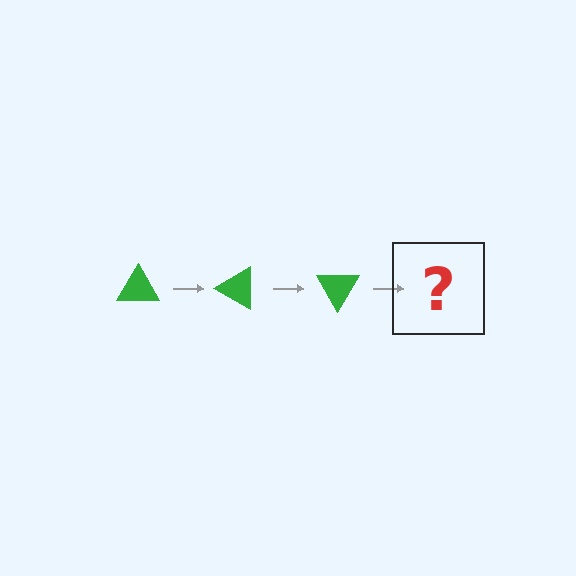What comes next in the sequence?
The next element should be a green triangle rotated 90 degrees.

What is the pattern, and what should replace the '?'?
The pattern is that the triangle rotates 30 degrees each step. The '?' should be a green triangle rotated 90 degrees.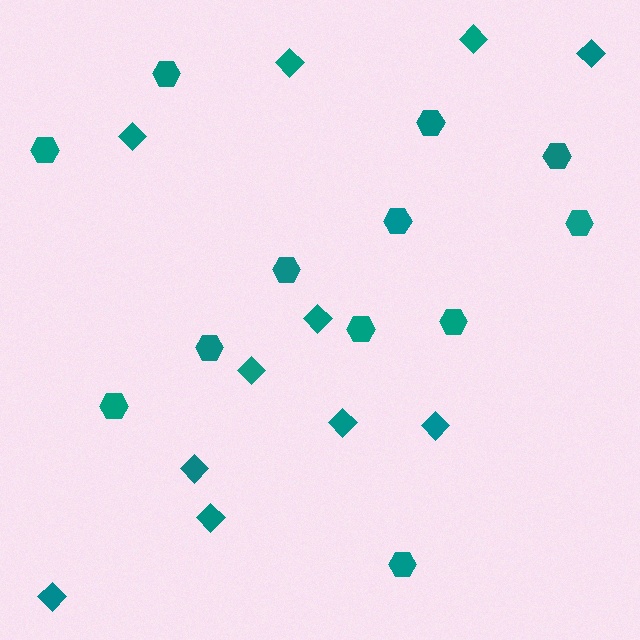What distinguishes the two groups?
There are 2 groups: one group of diamonds (11) and one group of hexagons (12).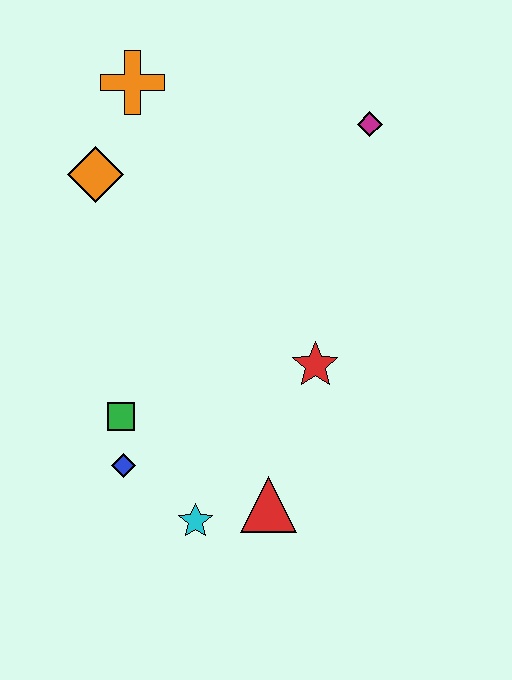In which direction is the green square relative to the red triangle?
The green square is to the left of the red triangle.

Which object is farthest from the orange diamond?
The red triangle is farthest from the orange diamond.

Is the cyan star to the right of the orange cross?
Yes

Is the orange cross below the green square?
No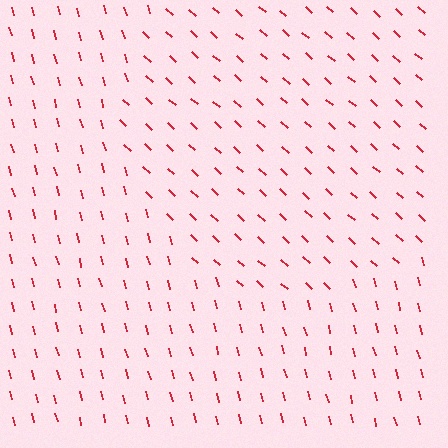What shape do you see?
I see a circle.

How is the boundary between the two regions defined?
The boundary is defined purely by a change in line orientation (approximately 33 degrees difference). All lines are the same color and thickness.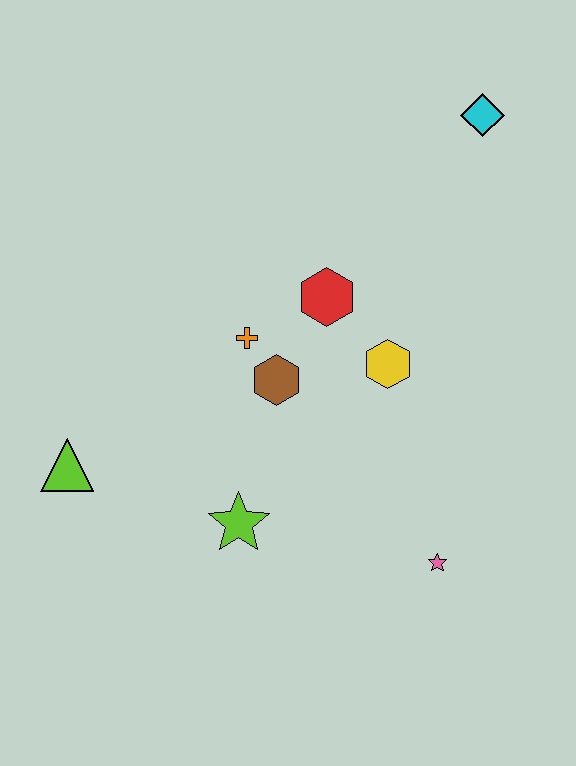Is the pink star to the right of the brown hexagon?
Yes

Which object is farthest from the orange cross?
The cyan diamond is farthest from the orange cross.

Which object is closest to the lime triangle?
The lime star is closest to the lime triangle.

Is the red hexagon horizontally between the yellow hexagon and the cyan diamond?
No